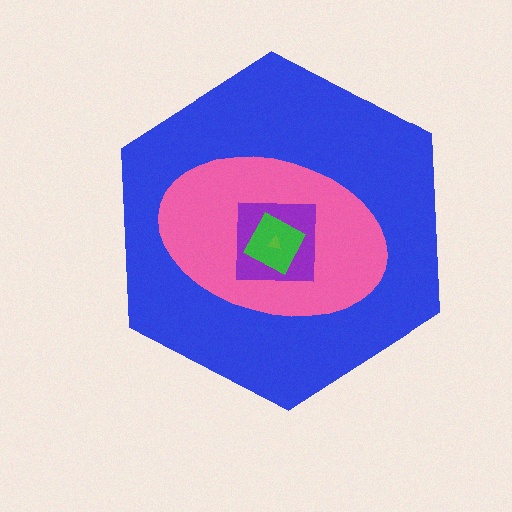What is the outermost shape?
The blue hexagon.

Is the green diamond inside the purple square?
Yes.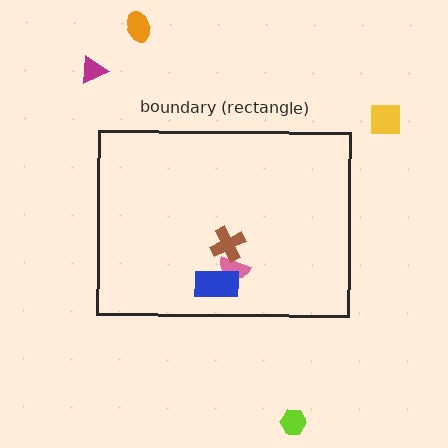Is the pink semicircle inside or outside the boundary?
Inside.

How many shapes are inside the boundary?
3 inside, 4 outside.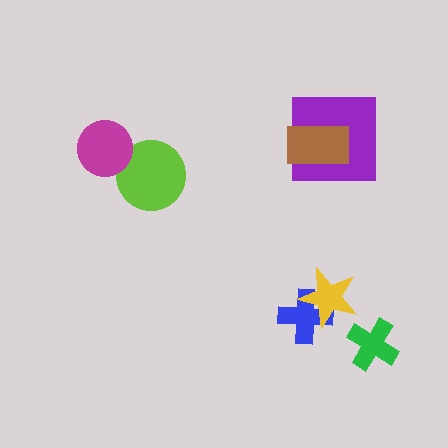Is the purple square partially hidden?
Yes, it is partially covered by another shape.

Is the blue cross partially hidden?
Yes, it is partially covered by another shape.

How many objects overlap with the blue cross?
1 object overlaps with the blue cross.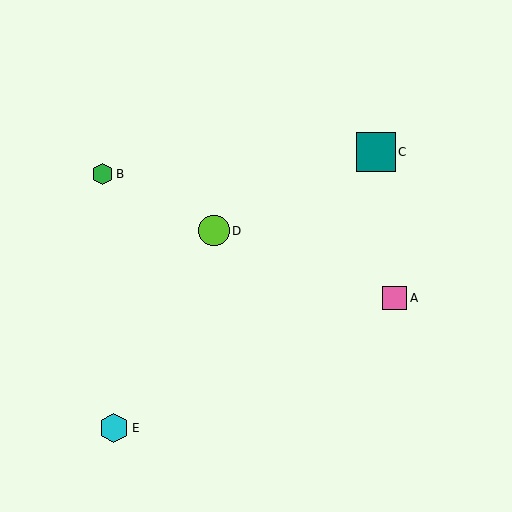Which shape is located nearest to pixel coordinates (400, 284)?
The pink square (labeled A) at (395, 298) is nearest to that location.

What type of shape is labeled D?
Shape D is a lime circle.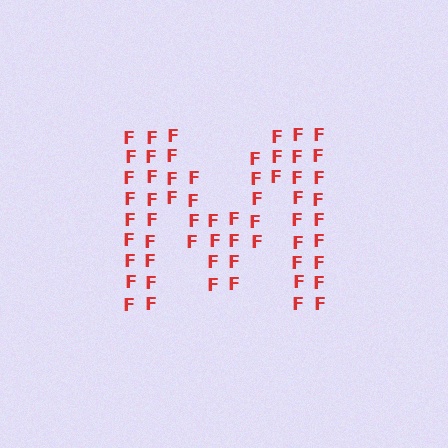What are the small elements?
The small elements are letter F's.